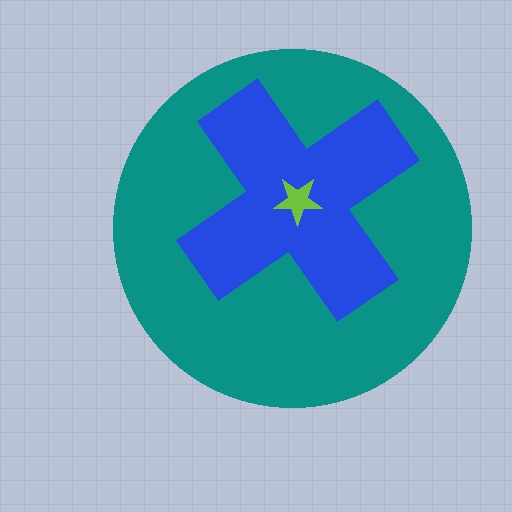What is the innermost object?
The lime star.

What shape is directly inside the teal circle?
The blue cross.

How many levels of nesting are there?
3.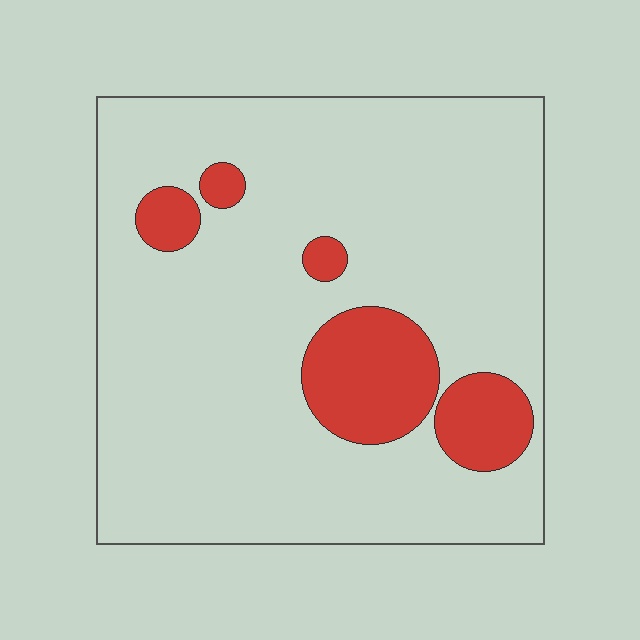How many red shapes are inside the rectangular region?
5.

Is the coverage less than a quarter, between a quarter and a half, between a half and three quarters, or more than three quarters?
Less than a quarter.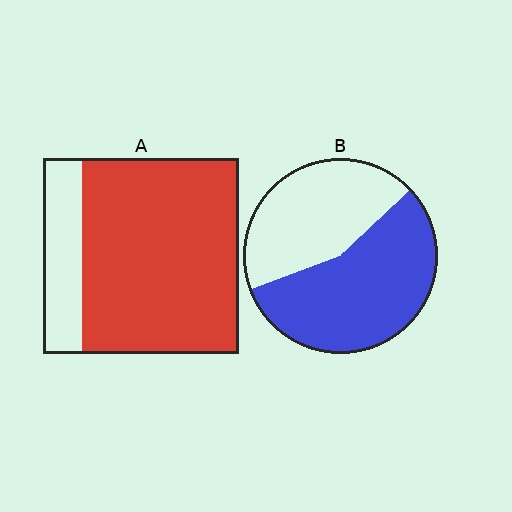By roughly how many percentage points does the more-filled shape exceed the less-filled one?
By roughly 25 percentage points (A over B).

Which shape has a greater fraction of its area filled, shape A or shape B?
Shape A.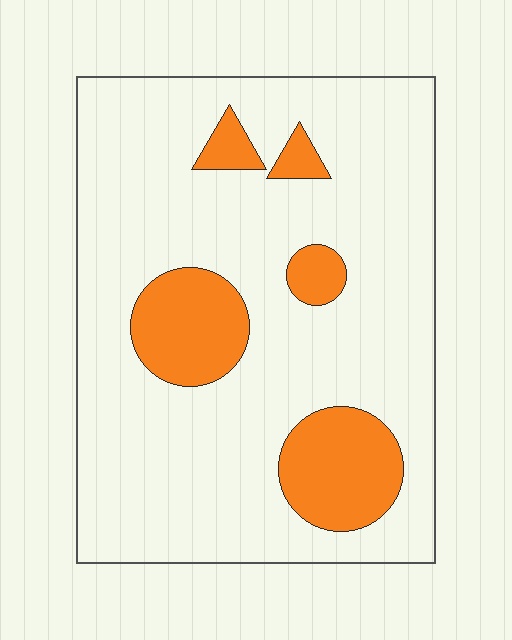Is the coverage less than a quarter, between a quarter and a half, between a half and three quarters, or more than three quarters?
Less than a quarter.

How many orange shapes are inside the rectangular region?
5.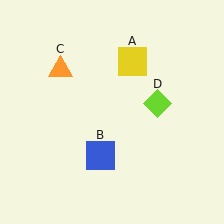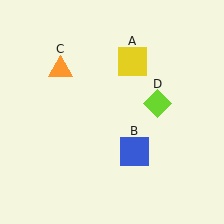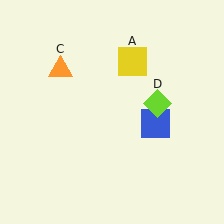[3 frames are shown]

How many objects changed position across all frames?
1 object changed position: blue square (object B).